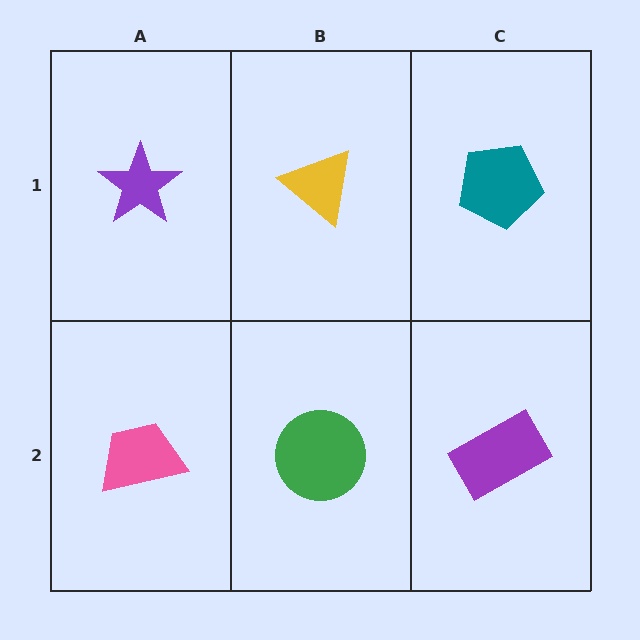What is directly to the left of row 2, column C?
A green circle.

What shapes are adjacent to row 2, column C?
A teal pentagon (row 1, column C), a green circle (row 2, column B).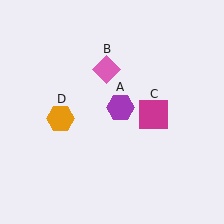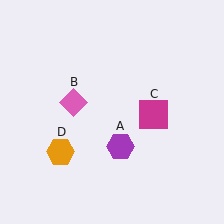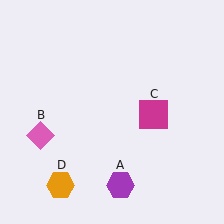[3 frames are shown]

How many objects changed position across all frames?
3 objects changed position: purple hexagon (object A), pink diamond (object B), orange hexagon (object D).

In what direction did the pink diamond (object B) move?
The pink diamond (object B) moved down and to the left.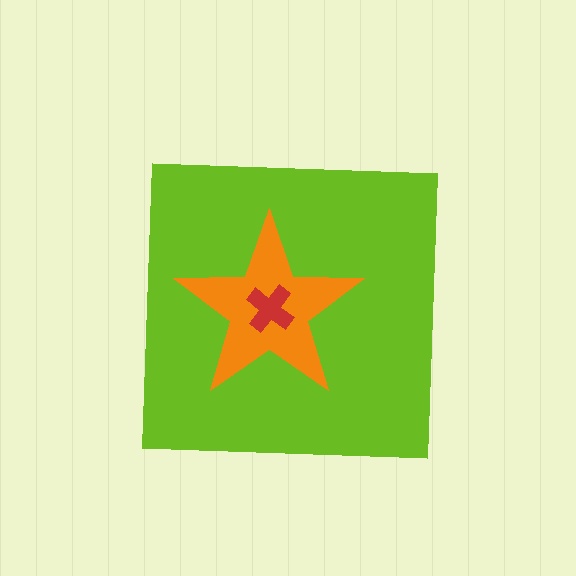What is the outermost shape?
The lime square.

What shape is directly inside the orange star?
The red cross.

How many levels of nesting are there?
3.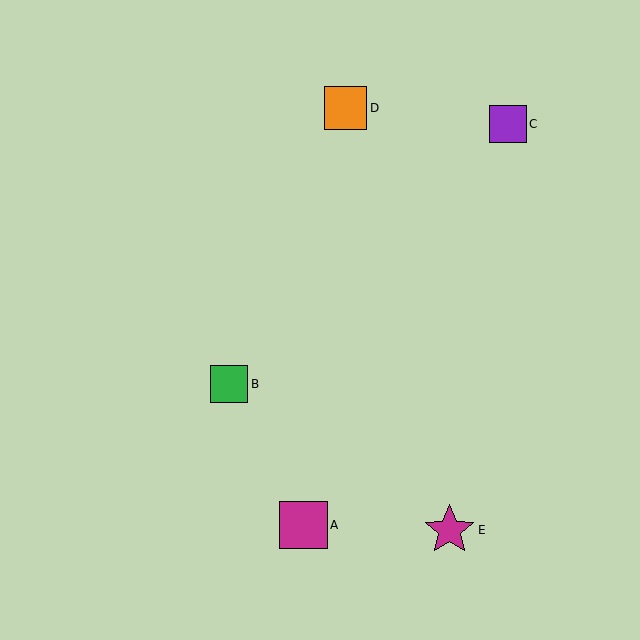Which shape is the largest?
The magenta star (labeled E) is the largest.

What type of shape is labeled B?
Shape B is a green square.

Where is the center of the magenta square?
The center of the magenta square is at (303, 525).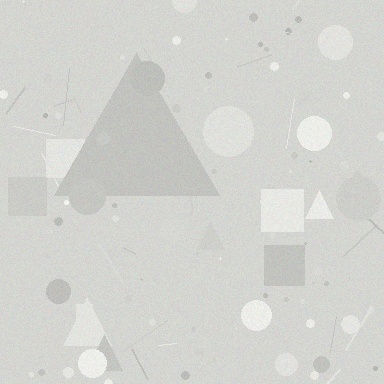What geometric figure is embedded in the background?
A triangle is embedded in the background.